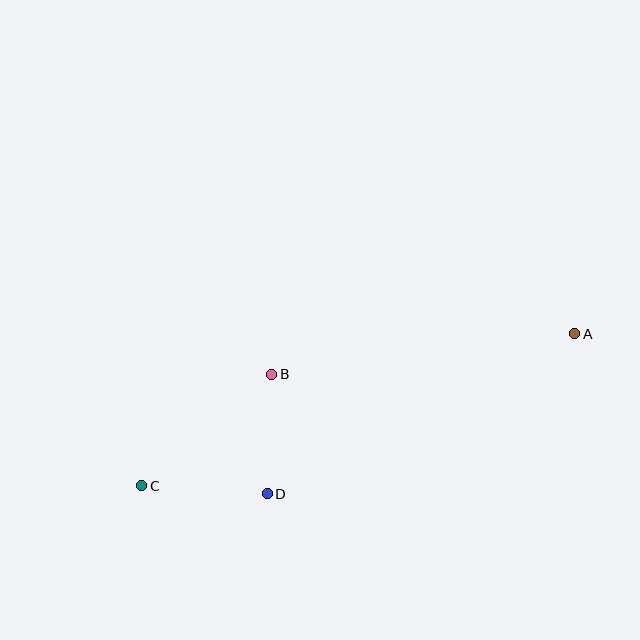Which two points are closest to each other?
Points B and D are closest to each other.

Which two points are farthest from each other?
Points A and C are farthest from each other.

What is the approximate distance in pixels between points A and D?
The distance between A and D is approximately 346 pixels.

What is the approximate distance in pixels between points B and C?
The distance between B and C is approximately 171 pixels.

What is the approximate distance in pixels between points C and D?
The distance between C and D is approximately 126 pixels.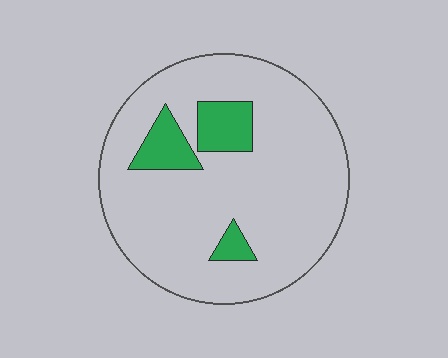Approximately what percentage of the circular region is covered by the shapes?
Approximately 15%.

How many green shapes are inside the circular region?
3.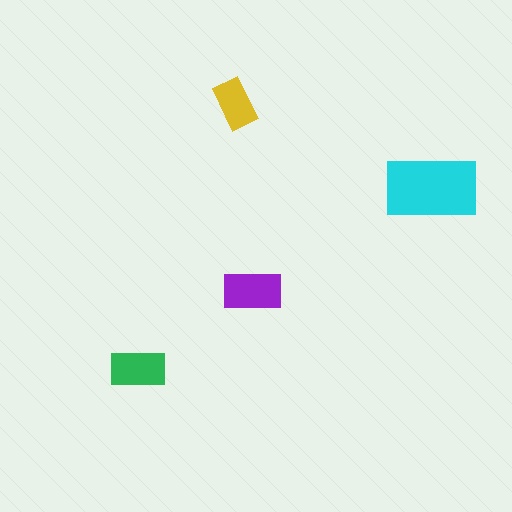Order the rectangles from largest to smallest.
the cyan one, the purple one, the green one, the yellow one.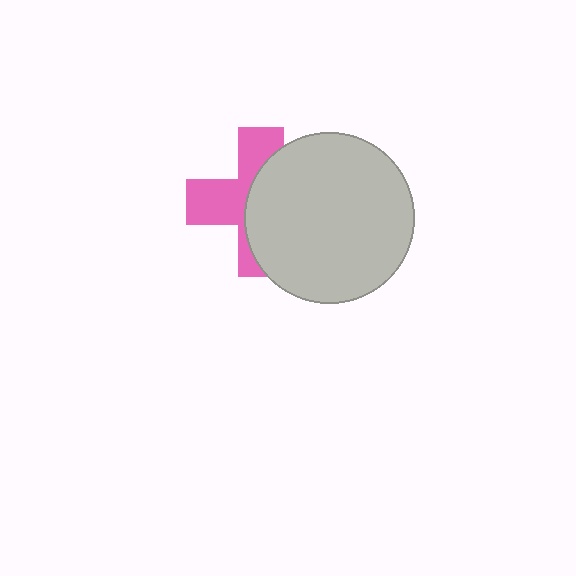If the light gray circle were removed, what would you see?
You would see the complete pink cross.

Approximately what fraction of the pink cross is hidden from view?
Roughly 54% of the pink cross is hidden behind the light gray circle.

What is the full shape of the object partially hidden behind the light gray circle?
The partially hidden object is a pink cross.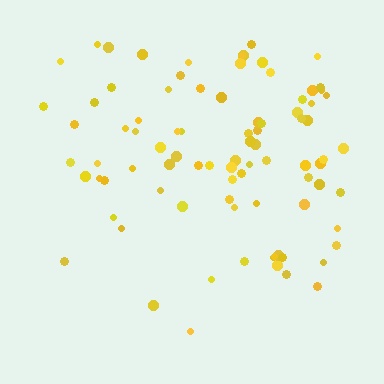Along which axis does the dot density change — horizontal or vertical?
Vertical.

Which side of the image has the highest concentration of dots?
The top.